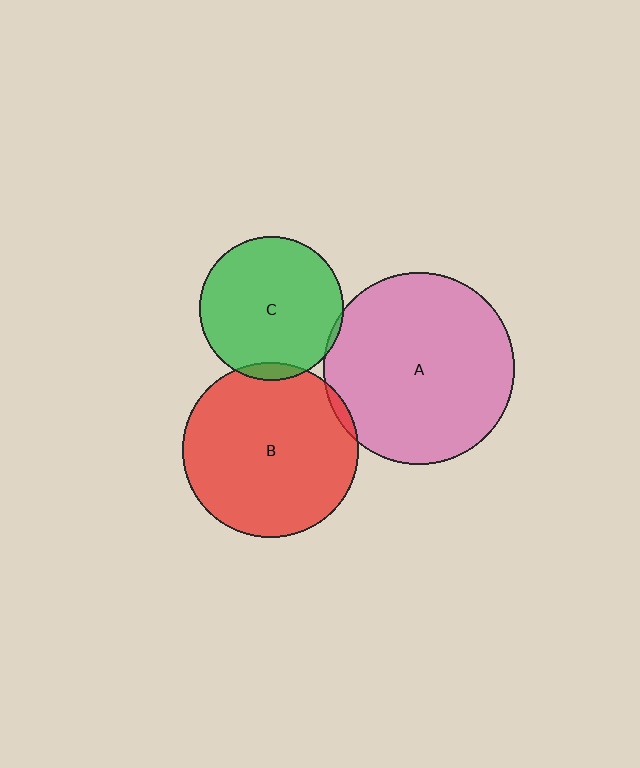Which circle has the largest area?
Circle A (pink).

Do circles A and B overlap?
Yes.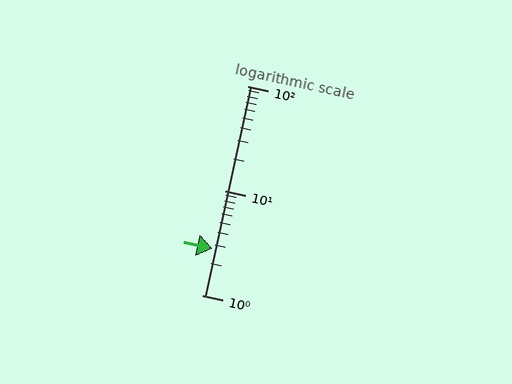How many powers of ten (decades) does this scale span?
The scale spans 2 decades, from 1 to 100.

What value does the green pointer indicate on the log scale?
The pointer indicates approximately 2.8.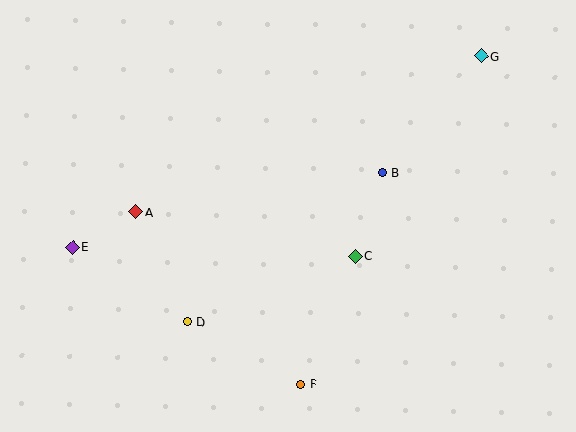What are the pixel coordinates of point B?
Point B is at (382, 172).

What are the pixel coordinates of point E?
Point E is at (73, 247).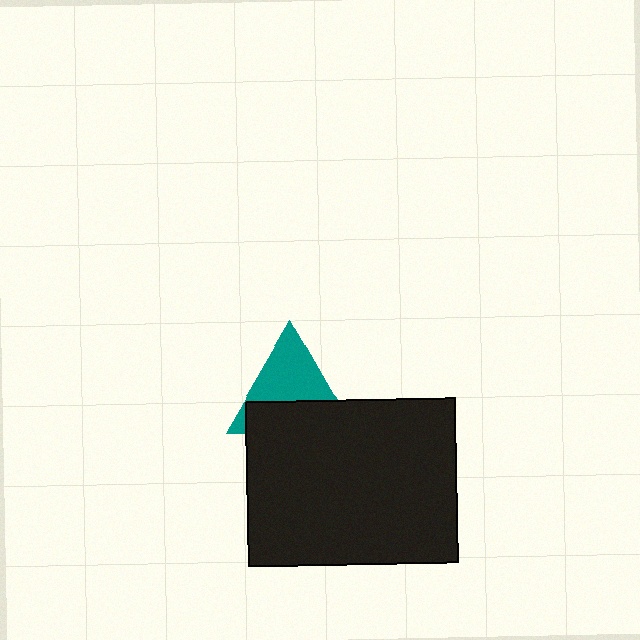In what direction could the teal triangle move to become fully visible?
The teal triangle could move up. That would shift it out from behind the black rectangle entirely.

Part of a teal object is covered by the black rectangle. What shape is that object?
It is a triangle.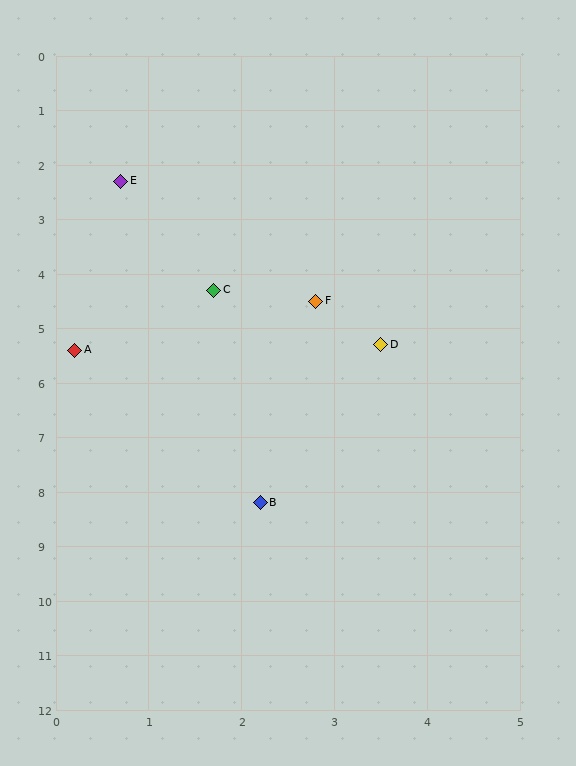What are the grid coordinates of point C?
Point C is at approximately (1.7, 4.3).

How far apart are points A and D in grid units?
Points A and D are about 3.3 grid units apart.